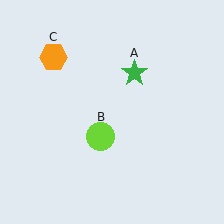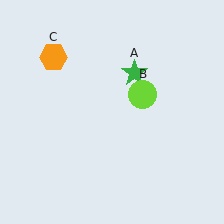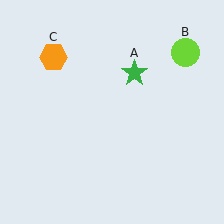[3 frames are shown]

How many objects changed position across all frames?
1 object changed position: lime circle (object B).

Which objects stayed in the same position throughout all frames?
Green star (object A) and orange hexagon (object C) remained stationary.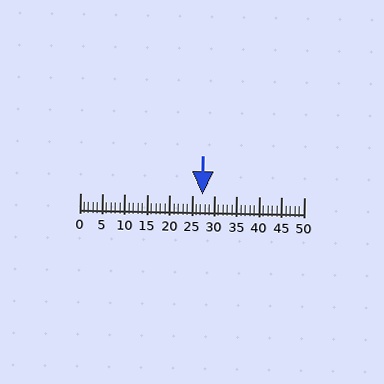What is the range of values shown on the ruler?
The ruler shows values from 0 to 50.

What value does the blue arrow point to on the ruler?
The blue arrow points to approximately 27.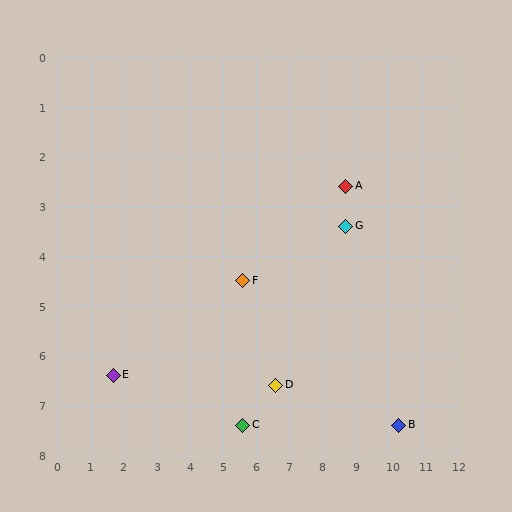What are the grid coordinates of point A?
Point A is at approximately (8.7, 2.6).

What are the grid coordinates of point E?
Point E is at approximately (1.7, 6.4).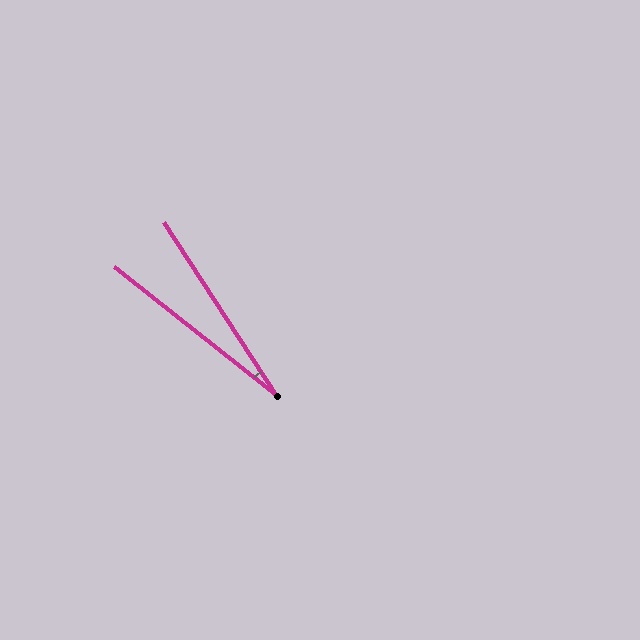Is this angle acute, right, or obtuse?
It is acute.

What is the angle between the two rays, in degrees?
Approximately 19 degrees.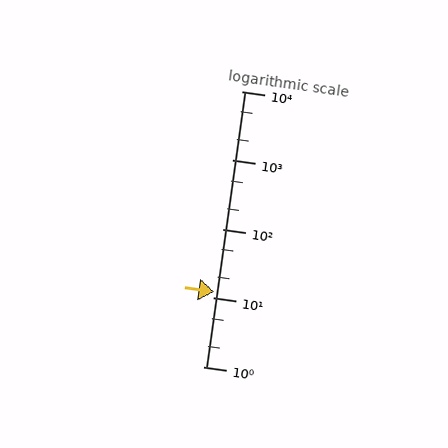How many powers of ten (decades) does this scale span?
The scale spans 4 decades, from 1 to 10000.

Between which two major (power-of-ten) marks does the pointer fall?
The pointer is between 10 and 100.